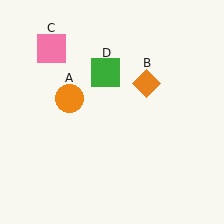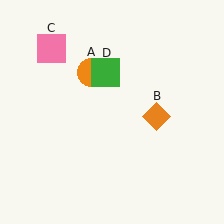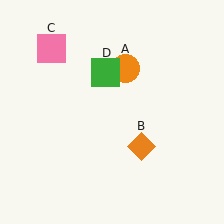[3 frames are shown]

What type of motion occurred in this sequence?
The orange circle (object A), orange diamond (object B) rotated clockwise around the center of the scene.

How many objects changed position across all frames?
2 objects changed position: orange circle (object A), orange diamond (object B).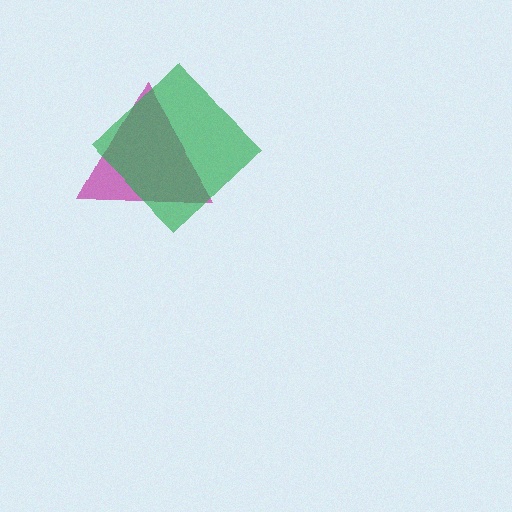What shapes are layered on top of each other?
The layered shapes are: a magenta triangle, a green diamond.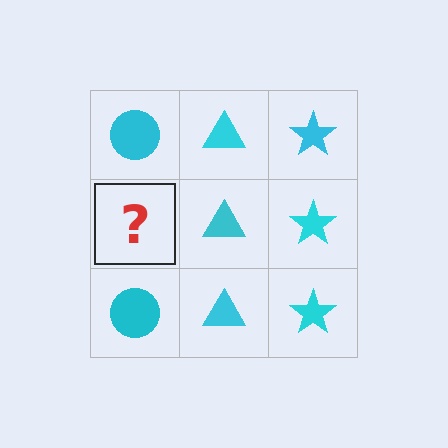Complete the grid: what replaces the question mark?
The question mark should be replaced with a cyan circle.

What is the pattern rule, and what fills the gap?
The rule is that each column has a consistent shape. The gap should be filled with a cyan circle.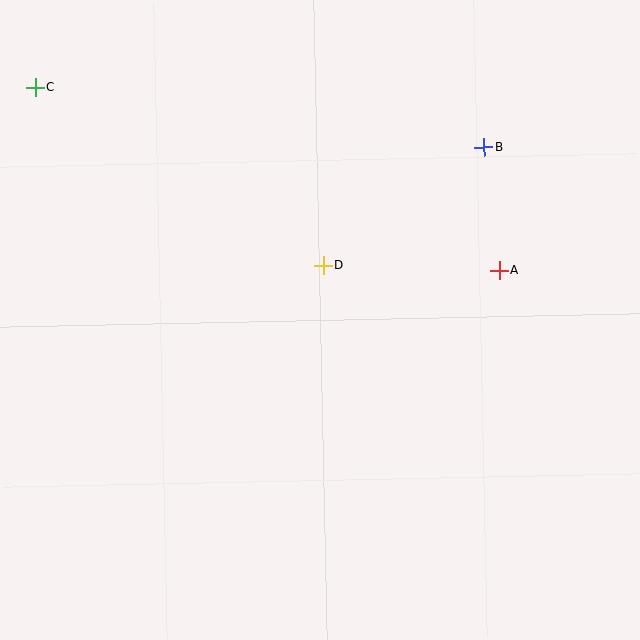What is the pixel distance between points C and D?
The distance between C and D is 338 pixels.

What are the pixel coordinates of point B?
Point B is at (484, 147).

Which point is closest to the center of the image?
Point D at (323, 265) is closest to the center.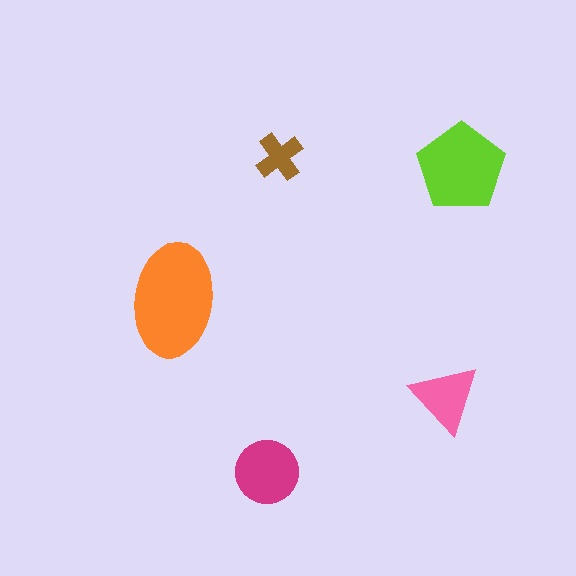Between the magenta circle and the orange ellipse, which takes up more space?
The orange ellipse.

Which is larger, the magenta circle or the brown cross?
The magenta circle.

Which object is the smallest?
The brown cross.